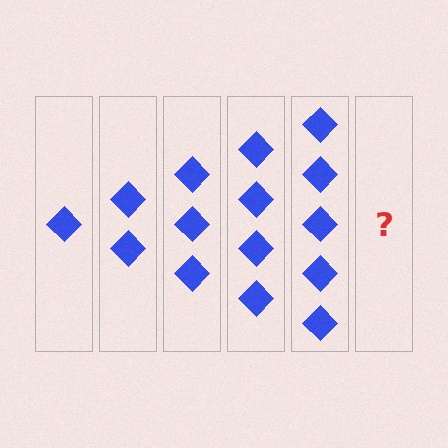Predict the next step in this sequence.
The next step is 6 diamonds.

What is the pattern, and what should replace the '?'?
The pattern is that each step adds one more diamond. The '?' should be 6 diamonds.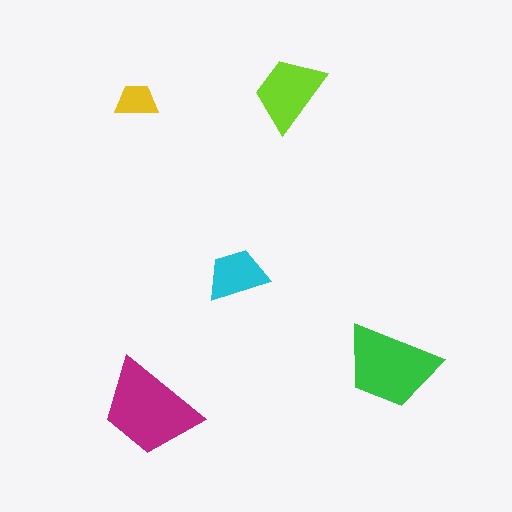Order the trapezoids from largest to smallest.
the magenta one, the green one, the lime one, the cyan one, the yellow one.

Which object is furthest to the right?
The green trapezoid is rightmost.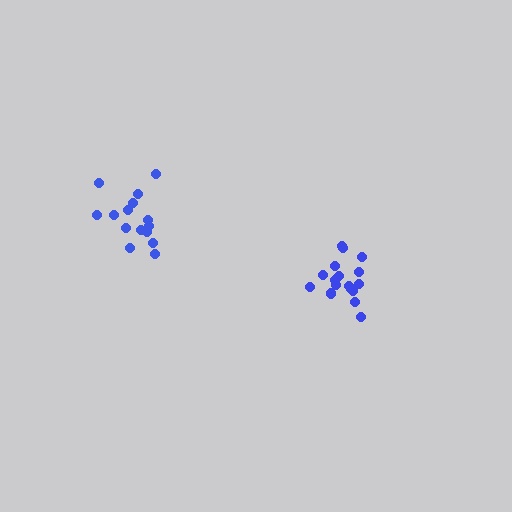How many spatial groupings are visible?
There are 2 spatial groupings.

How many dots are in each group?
Group 1: 18 dots, Group 2: 15 dots (33 total).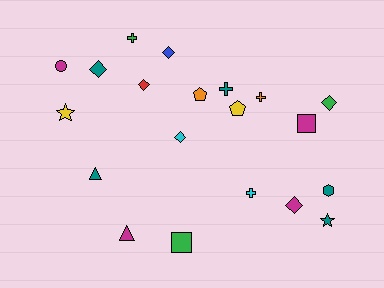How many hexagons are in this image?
There is 1 hexagon.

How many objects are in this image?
There are 20 objects.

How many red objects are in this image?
There is 1 red object.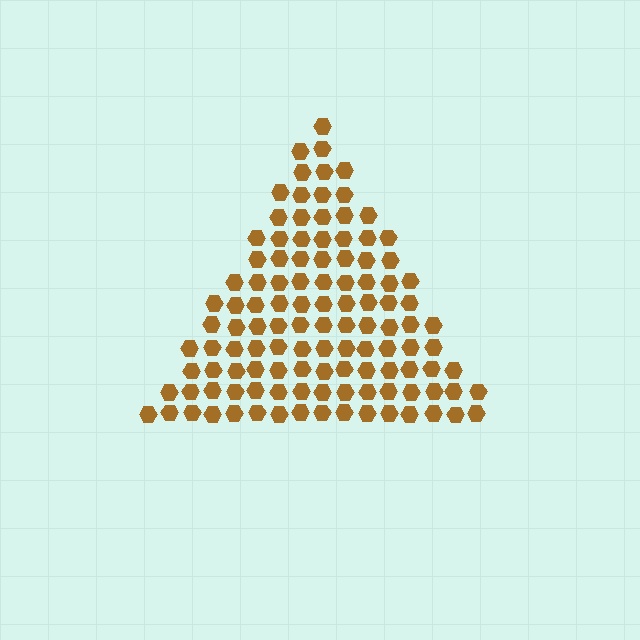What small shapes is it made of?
It is made of small hexagons.